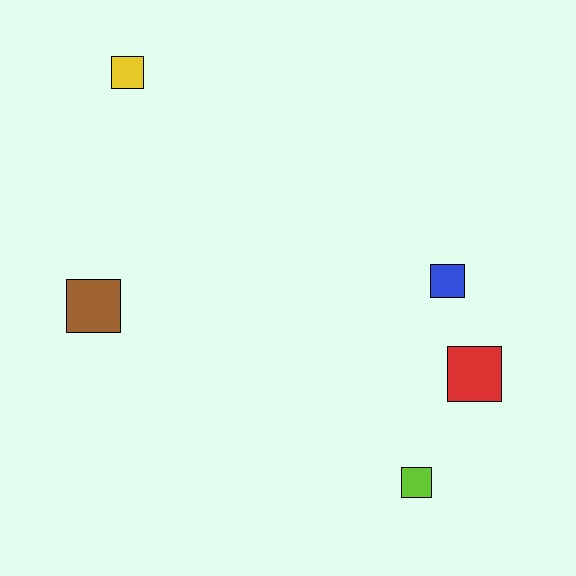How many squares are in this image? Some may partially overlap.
There are 5 squares.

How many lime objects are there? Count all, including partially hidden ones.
There is 1 lime object.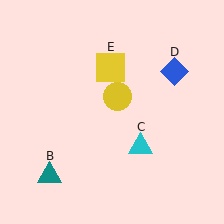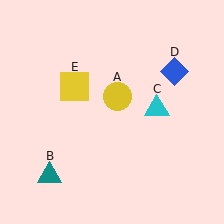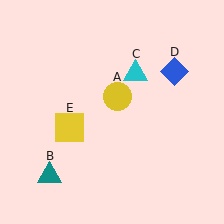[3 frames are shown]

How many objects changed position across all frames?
2 objects changed position: cyan triangle (object C), yellow square (object E).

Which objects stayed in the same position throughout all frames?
Yellow circle (object A) and teal triangle (object B) and blue diamond (object D) remained stationary.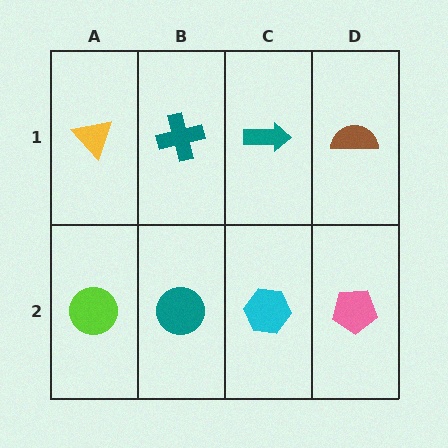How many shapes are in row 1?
4 shapes.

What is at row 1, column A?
A yellow triangle.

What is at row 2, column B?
A teal circle.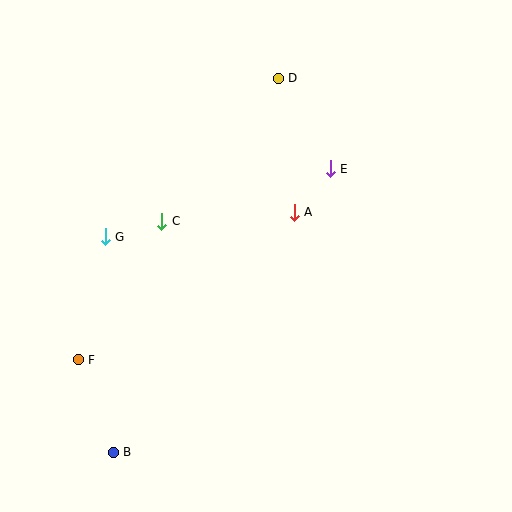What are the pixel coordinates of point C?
Point C is at (162, 221).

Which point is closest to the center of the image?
Point A at (294, 212) is closest to the center.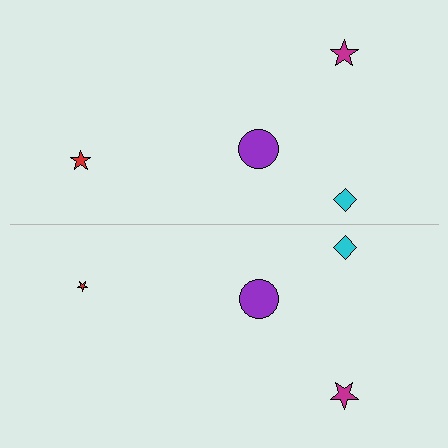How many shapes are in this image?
There are 8 shapes in this image.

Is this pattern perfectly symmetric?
No, the pattern is not perfectly symmetric. The red star on the bottom side has a different size than its mirror counterpart.